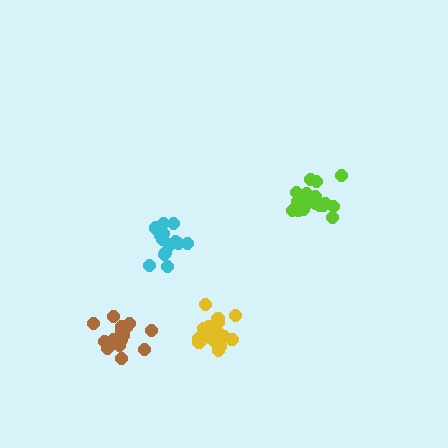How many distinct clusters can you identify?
There are 4 distinct clusters.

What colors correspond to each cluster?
The clusters are colored: cyan, lime, brown, yellow.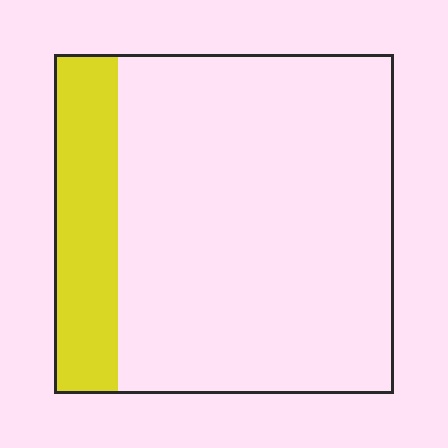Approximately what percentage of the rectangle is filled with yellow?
Approximately 20%.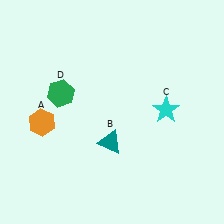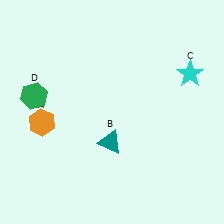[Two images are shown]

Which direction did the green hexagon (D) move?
The green hexagon (D) moved left.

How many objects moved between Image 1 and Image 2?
2 objects moved between the two images.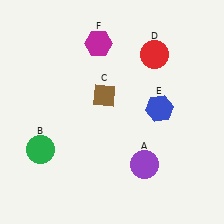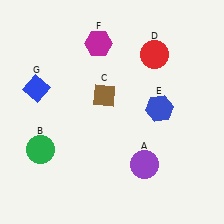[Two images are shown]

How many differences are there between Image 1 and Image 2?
There is 1 difference between the two images.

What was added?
A blue diamond (G) was added in Image 2.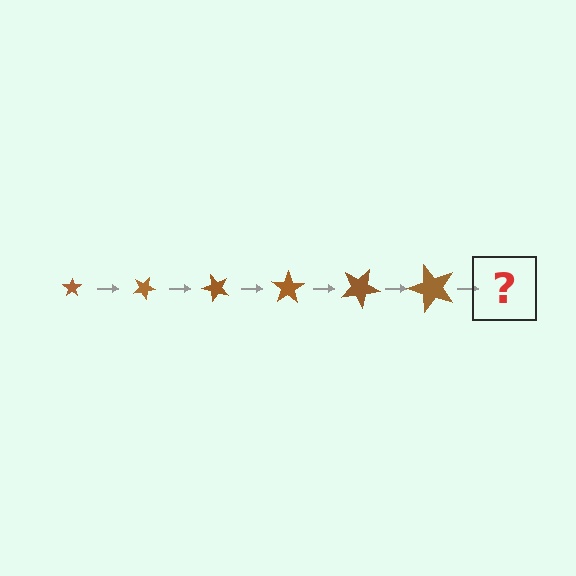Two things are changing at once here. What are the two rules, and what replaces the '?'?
The two rules are that the star grows larger each step and it rotates 25 degrees each step. The '?' should be a star, larger than the previous one and rotated 150 degrees from the start.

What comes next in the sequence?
The next element should be a star, larger than the previous one and rotated 150 degrees from the start.